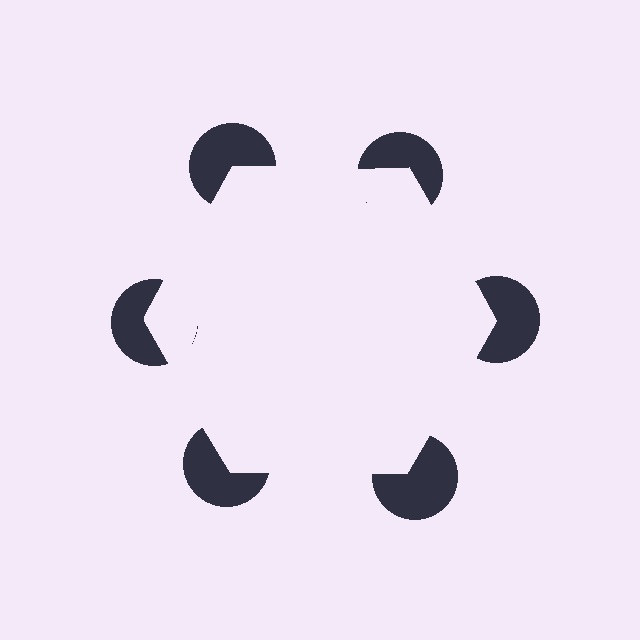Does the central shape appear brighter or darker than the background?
It typically appears slightly brighter than the background, even though no actual brightness change is drawn.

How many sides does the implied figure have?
6 sides.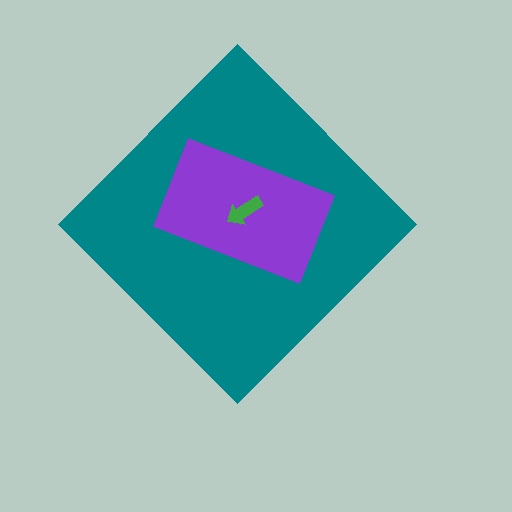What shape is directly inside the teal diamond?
The purple rectangle.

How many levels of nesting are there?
3.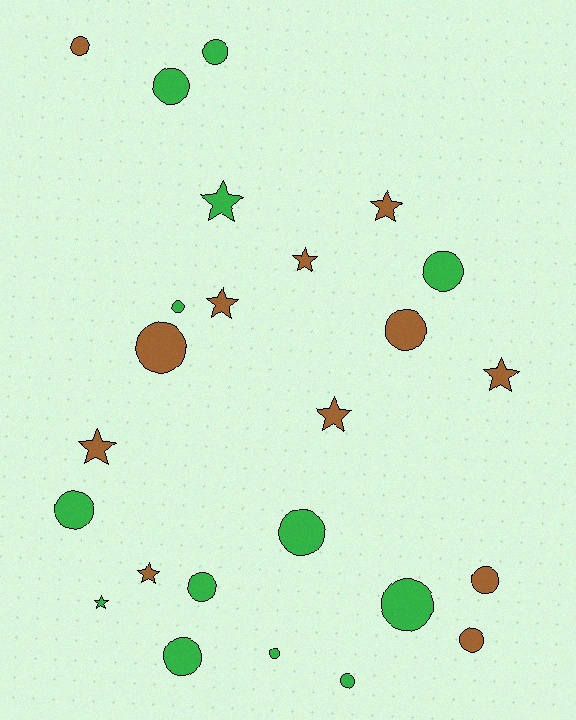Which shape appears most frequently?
Circle, with 16 objects.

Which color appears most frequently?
Green, with 13 objects.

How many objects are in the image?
There are 25 objects.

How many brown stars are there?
There are 7 brown stars.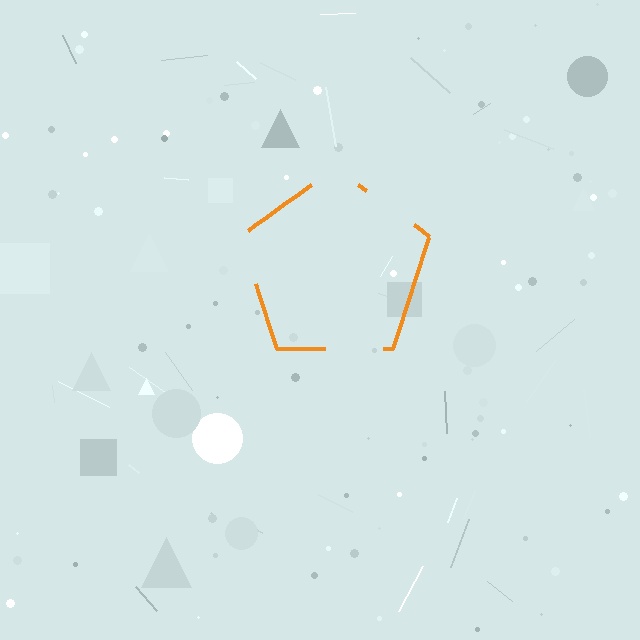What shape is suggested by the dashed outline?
The dashed outline suggests a pentagon.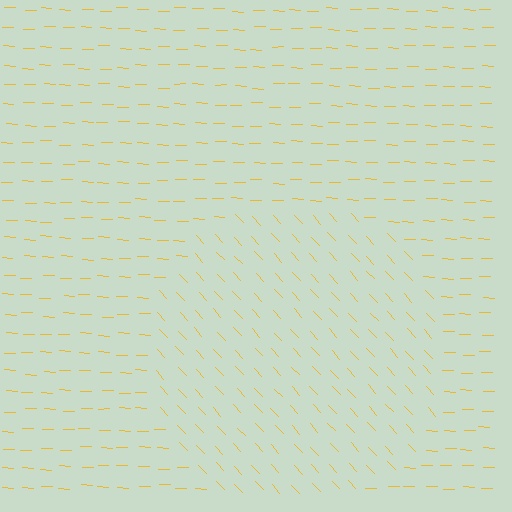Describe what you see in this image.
The image is filled with small yellow line segments. A circle region in the image has lines oriented differently from the surrounding lines, creating a visible texture boundary.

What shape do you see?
I see a circle.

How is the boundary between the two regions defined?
The boundary is defined purely by a change in line orientation (approximately 45 degrees difference). All lines are the same color and thickness.